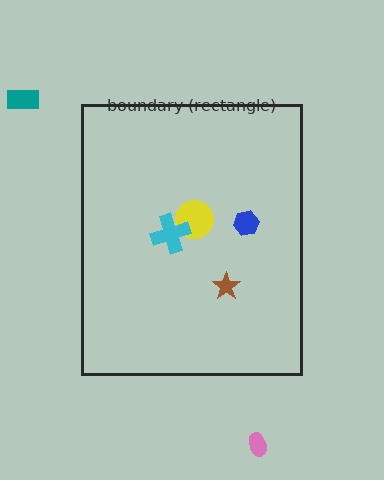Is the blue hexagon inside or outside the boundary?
Inside.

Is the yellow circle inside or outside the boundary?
Inside.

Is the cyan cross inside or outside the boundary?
Inside.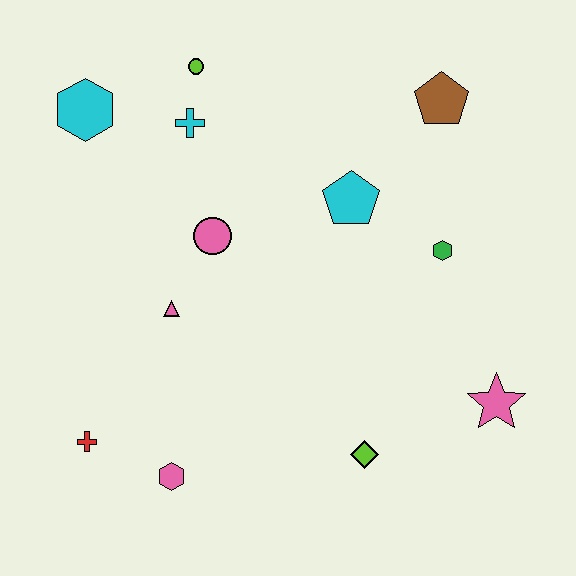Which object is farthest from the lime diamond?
The cyan hexagon is farthest from the lime diamond.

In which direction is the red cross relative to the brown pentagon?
The red cross is to the left of the brown pentagon.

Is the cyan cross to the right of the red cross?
Yes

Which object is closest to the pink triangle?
The pink circle is closest to the pink triangle.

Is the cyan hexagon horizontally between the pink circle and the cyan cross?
No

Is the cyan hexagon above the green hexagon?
Yes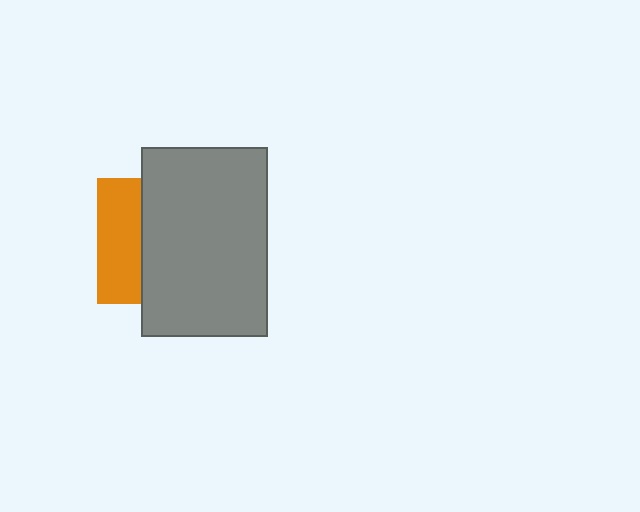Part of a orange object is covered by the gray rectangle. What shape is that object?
It is a square.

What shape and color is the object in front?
The object in front is a gray rectangle.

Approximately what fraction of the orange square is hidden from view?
Roughly 65% of the orange square is hidden behind the gray rectangle.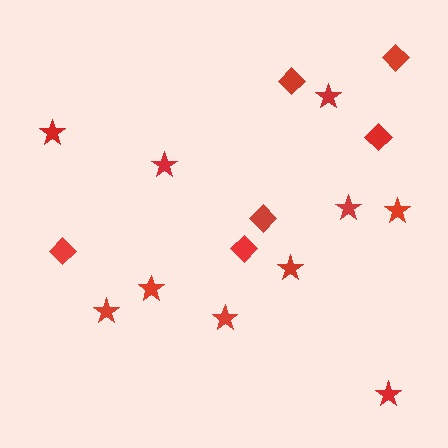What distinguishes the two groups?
There are 2 groups: one group of stars (10) and one group of diamonds (6).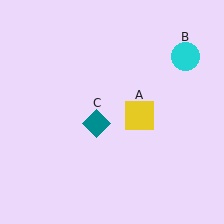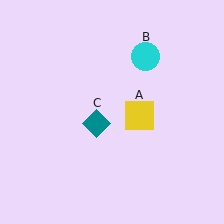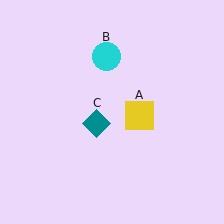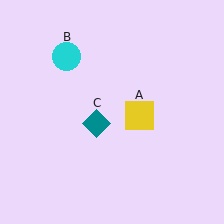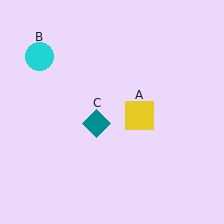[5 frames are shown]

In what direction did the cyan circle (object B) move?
The cyan circle (object B) moved left.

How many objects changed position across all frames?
1 object changed position: cyan circle (object B).